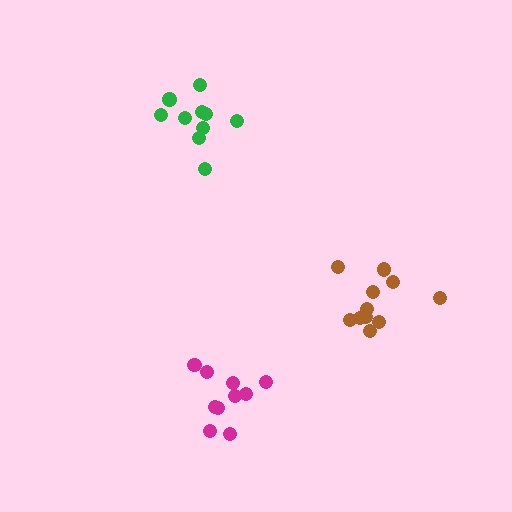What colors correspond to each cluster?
The clusters are colored: green, brown, magenta.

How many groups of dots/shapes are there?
There are 3 groups.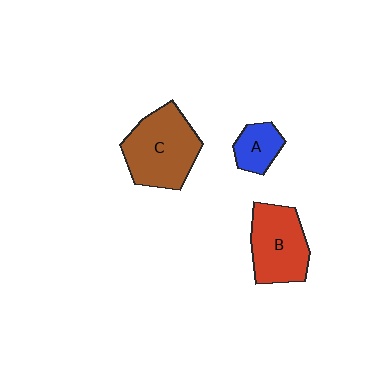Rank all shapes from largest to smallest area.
From largest to smallest: C (brown), B (red), A (blue).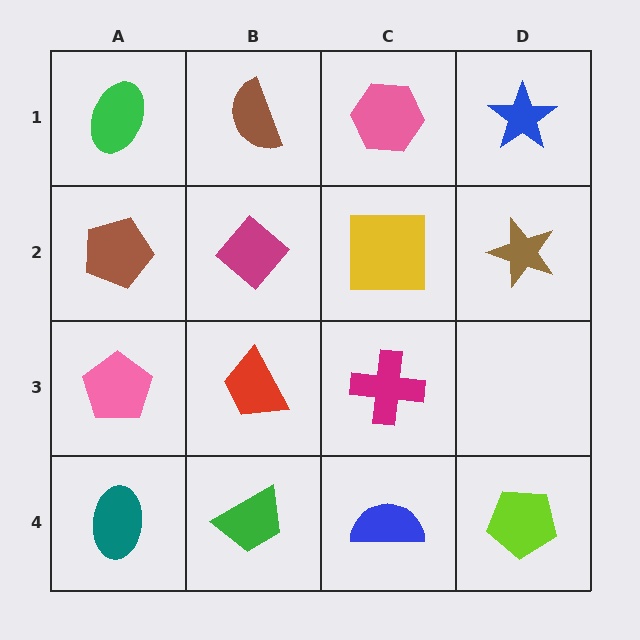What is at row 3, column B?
A red trapezoid.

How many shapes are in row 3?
3 shapes.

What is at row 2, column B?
A magenta diamond.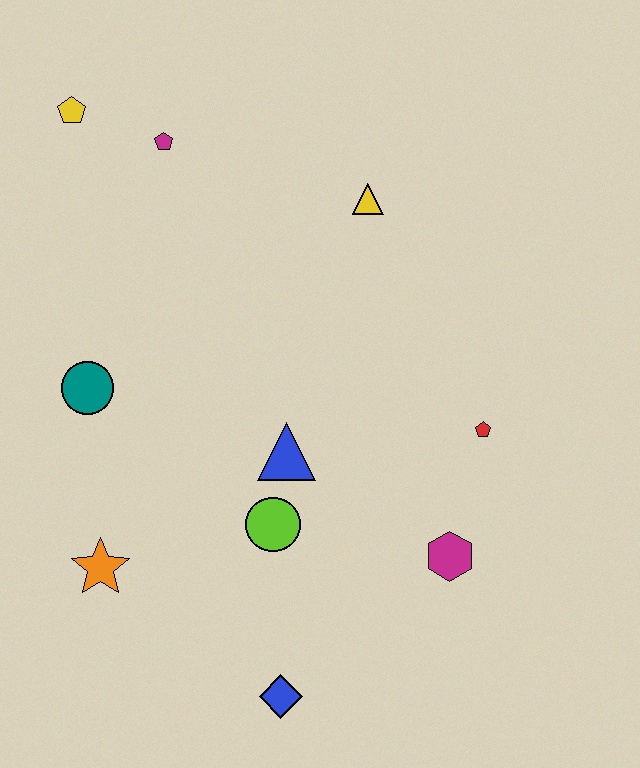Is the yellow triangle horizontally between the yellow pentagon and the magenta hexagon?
Yes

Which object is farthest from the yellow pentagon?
The blue diamond is farthest from the yellow pentagon.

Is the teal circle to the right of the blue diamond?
No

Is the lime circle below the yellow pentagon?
Yes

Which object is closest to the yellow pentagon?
The magenta pentagon is closest to the yellow pentagon.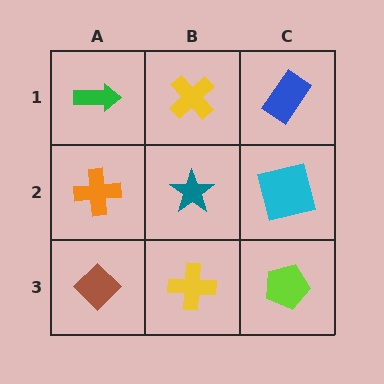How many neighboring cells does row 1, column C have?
2.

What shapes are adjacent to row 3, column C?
A cyan square (row 2, column C), a yellow cross (row 3, column B).